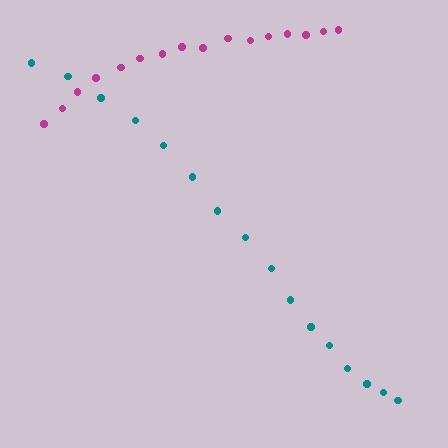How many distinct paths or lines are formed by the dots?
There are 2 distinct paths.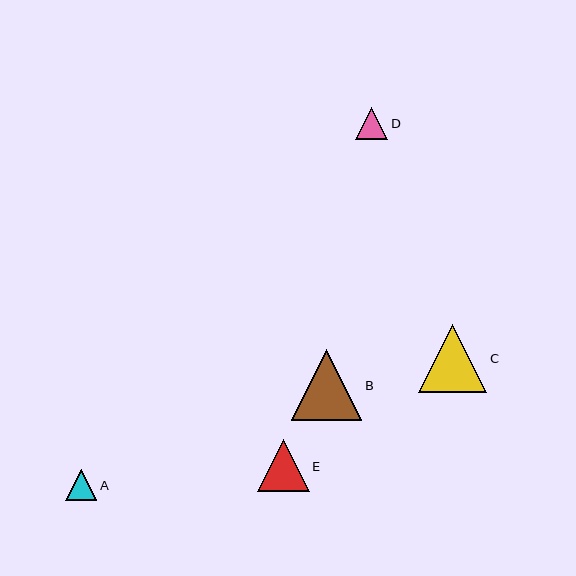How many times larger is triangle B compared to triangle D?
Triangle B is approximately 2.2 times the size of triangle D.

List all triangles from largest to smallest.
From largest to smallest: B, C, E, D, A.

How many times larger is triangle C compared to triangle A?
Triangle C is approximately 2.2 times the size of triangle A.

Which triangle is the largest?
Triangle B is the largest with a size of approximately 71 pixels.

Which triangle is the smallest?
Triangle A is the smallest with a size of approximately 31 pixels.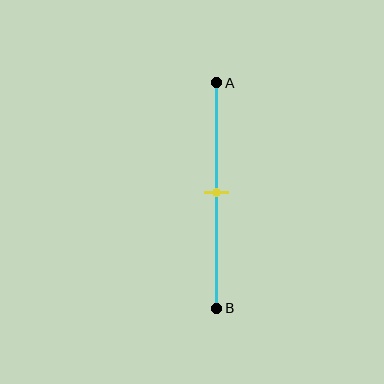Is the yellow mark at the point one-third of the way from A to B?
No, the mark is at about 50% from A, not at the 33% one-third point.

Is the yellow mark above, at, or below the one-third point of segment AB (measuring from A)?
The yellow mark is below the one-third point of segment AB.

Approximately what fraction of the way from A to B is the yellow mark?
The yellow mark is approximately 50% of the way from A to B.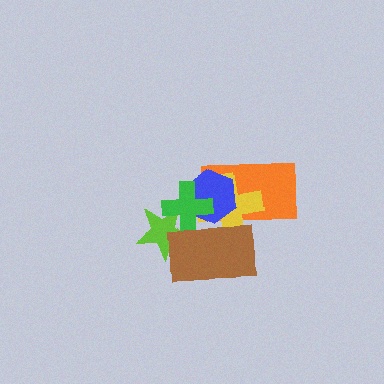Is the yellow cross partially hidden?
Yes, it is partially covered by another shape.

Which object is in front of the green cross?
The brown rectangle is in front of the green cross.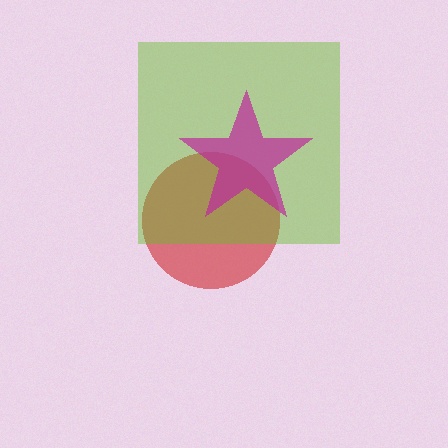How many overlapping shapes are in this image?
There are 3 overlapping shapes in the image.